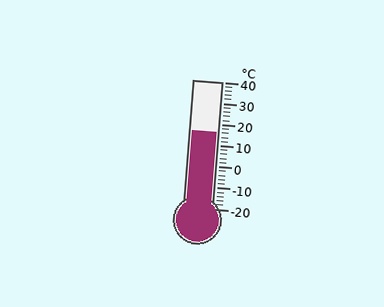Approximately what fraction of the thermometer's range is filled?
The thermometer is filled to approximately 60% of its range.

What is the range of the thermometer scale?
The thermometer scale ranges from -20°C to 40°C.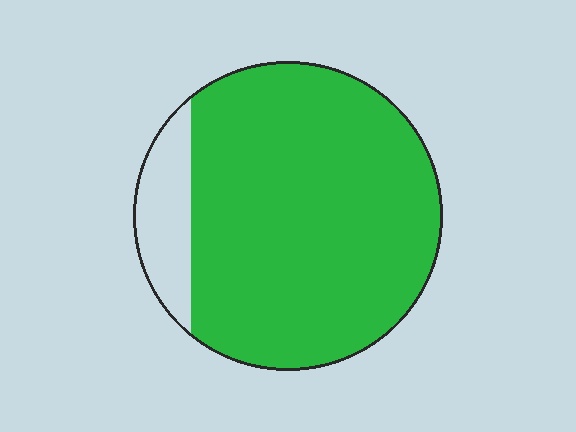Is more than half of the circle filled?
Yes.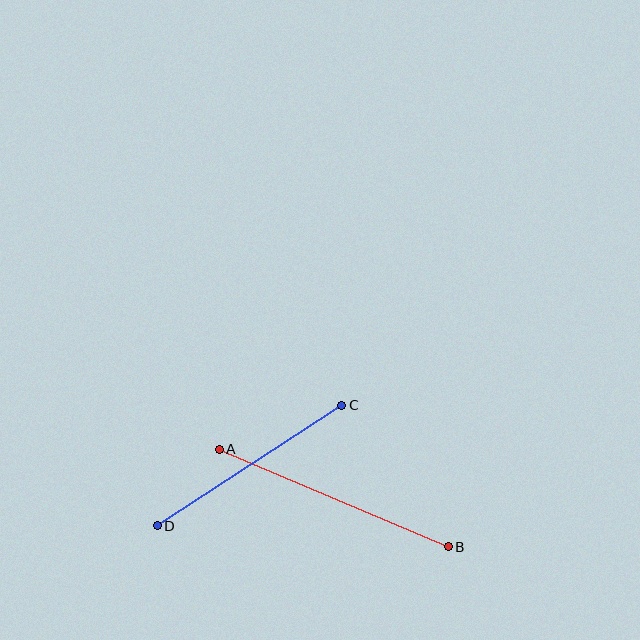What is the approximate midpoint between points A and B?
The midpoint is at approximately (334, 498) pixels.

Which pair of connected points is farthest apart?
Points A and B are farthest apart.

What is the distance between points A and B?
The distance is approximately 249 pixels.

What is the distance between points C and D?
The distance is approximately 220 pixels.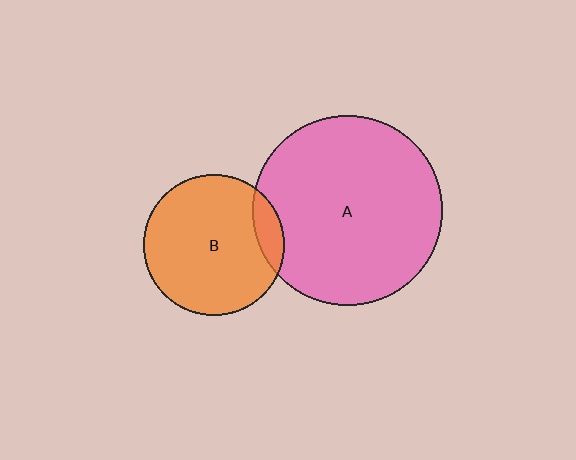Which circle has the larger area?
Circle A (pink).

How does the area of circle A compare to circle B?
Approximately 1.8 times.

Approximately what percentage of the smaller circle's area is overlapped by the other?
Approximately 10%.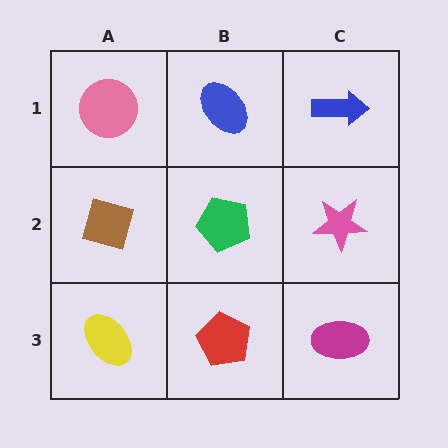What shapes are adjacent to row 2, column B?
A blue ellipse (row 1, column B), a red pentagon (row 3, column B), a brown diamond (row 2, column A), a pink star (row 2, column C).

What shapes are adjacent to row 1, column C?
A pink star (row 2, column C), a blue ellipse (row 1, column B).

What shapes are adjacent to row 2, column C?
A blue arrow (row 1, column C), a magenta ellipse (row 3, column C), a green pentagon (row 2, column B).